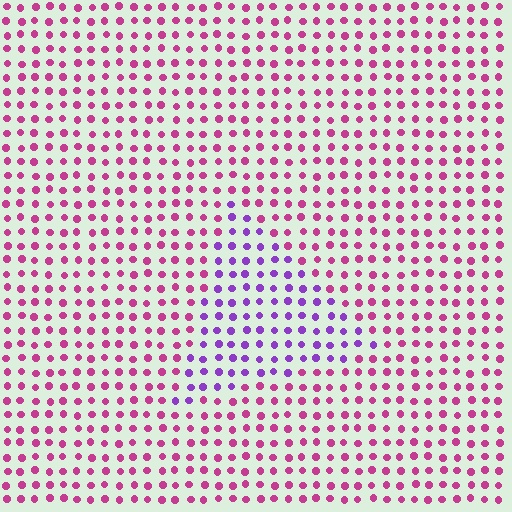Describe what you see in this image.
The image is filled with small magenta elements in a uniform arrangement. A triangle-shaped region is visible where the elements are tinted to a slightly different hue, forming a subtle color boundary.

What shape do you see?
I see a triangle.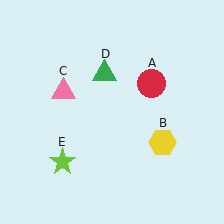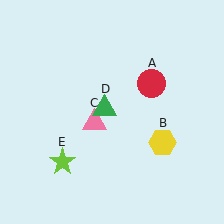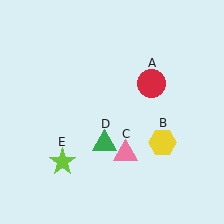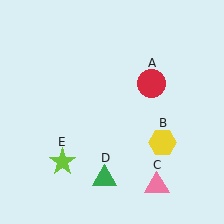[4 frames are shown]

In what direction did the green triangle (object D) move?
The green triangle (object D) moved down.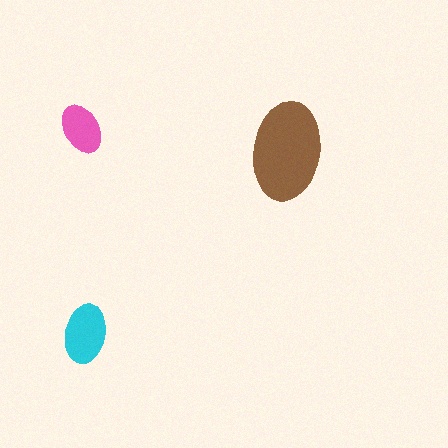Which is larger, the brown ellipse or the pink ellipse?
The brown one.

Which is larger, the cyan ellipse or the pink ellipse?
The cyan one.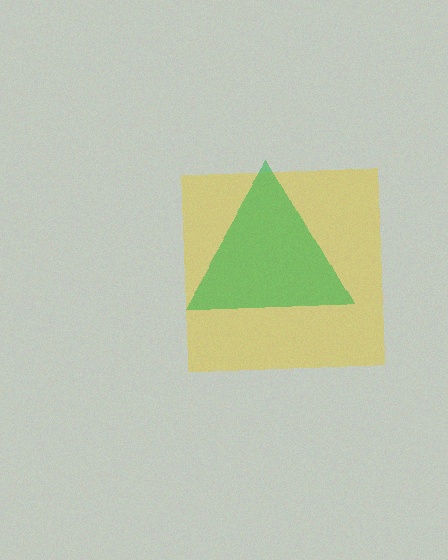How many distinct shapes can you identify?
There are 2 distinct shapes: a yellow square, a green triangle.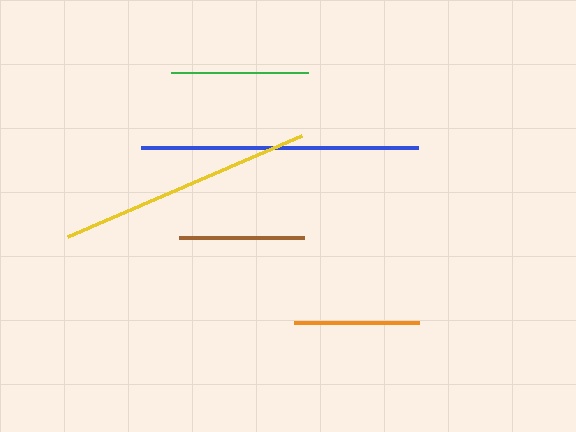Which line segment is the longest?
The blue line is the longest at approximately 277 pixels.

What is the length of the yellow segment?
The yellow segment is approximately 255 pixels long.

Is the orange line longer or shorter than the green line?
The green line is longer than the orange line.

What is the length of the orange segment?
The orange segment is approximately 125 pixels long.